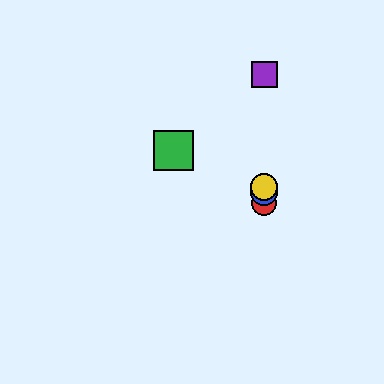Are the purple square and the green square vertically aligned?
No, the purple square is at x≈264 and the green square is at x≈174.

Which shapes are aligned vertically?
The red circle, the blue circle, the yellow circle, the purple square are aligned vertically.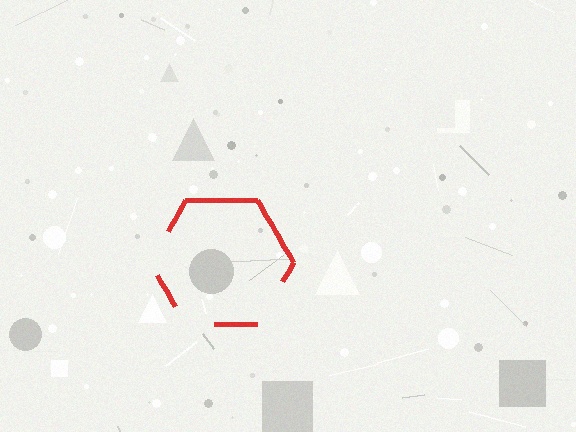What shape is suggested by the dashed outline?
The dashed outline suggests a hexagon.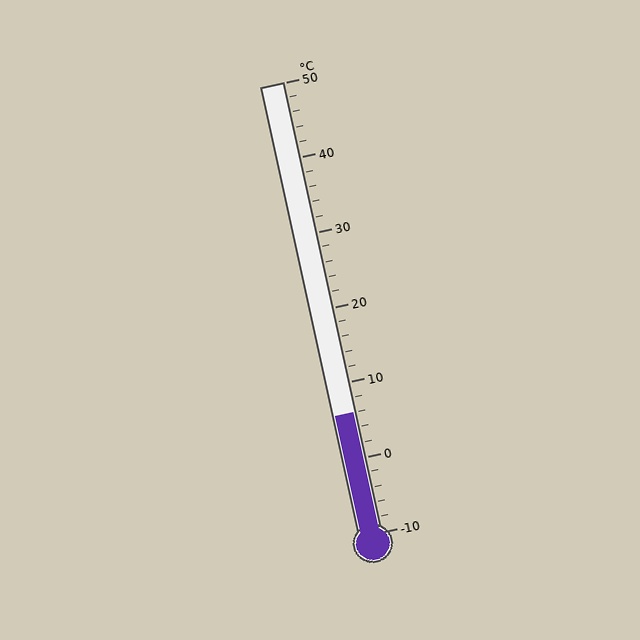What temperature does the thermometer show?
The thermometer shows approximately 6°C.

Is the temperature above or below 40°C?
The temperature is below 40°C.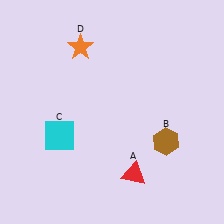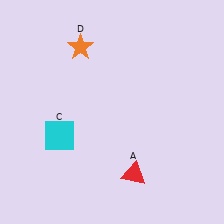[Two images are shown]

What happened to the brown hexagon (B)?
The brown hexagon (B) was removed in Image 2. It was in the bottom-right area of Image 1.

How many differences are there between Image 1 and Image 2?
There is 1 difference between the two images.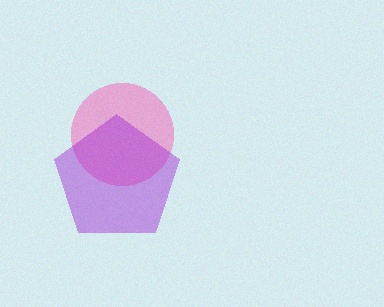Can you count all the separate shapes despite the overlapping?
Yes, there are 2 separate shapes.